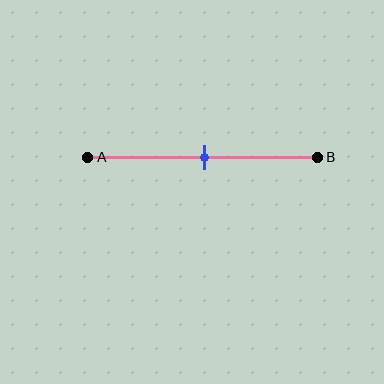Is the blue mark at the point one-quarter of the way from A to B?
No, the mark is at about 50% from A, not at the 25% one-quarter point.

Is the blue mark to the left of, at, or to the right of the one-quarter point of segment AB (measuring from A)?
The blue mark is to the right of the one-quarter point of segment AB.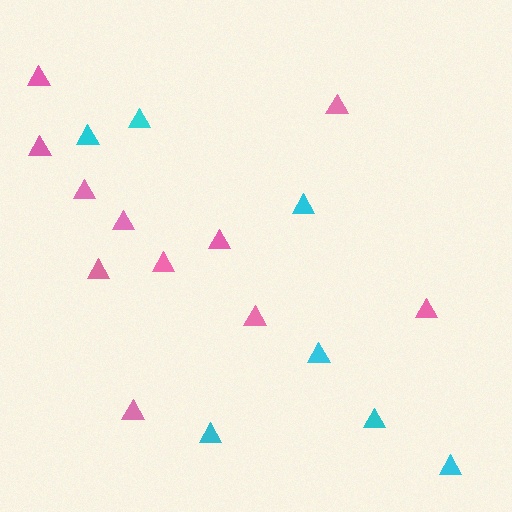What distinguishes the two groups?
There are 2 groups: one group of cyan triangles (7) and one group of pink triangles (11).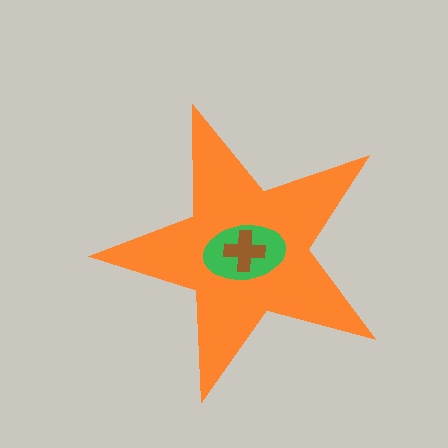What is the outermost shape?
The orange star.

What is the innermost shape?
The brown cross.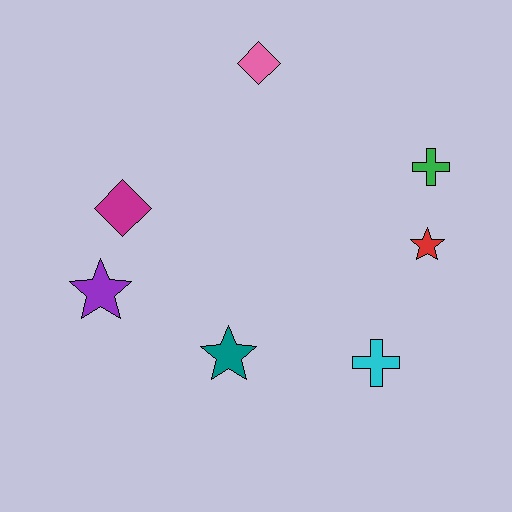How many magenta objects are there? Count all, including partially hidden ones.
There is 1 magenta object.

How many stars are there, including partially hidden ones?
There are 3 stars.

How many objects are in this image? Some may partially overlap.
There are 7 objects.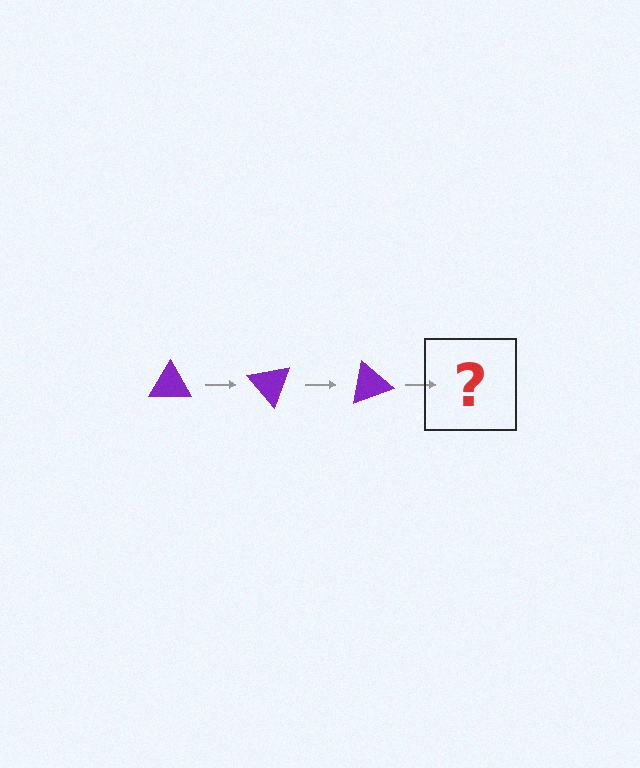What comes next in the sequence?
The next element should be a purple triangle rotated 150 degrees.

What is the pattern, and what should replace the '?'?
The pattern is that the triangle rotates 50 degrees each step. The '?' should be a purple triangle rotated 150 degrees.